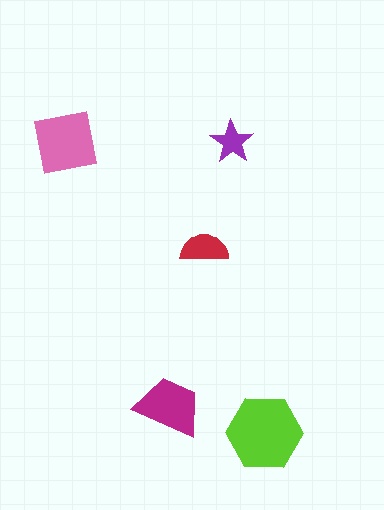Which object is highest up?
The purple star is topmost.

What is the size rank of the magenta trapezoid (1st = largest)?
3rd.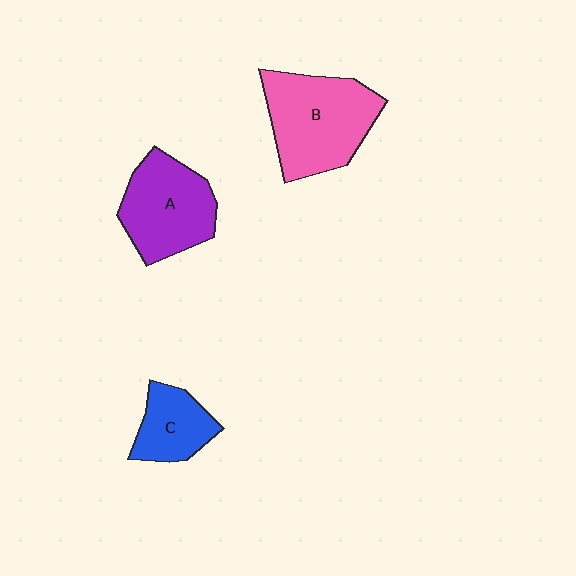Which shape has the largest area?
Shape B (pink).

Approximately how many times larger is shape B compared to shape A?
Approximately 1.2 times.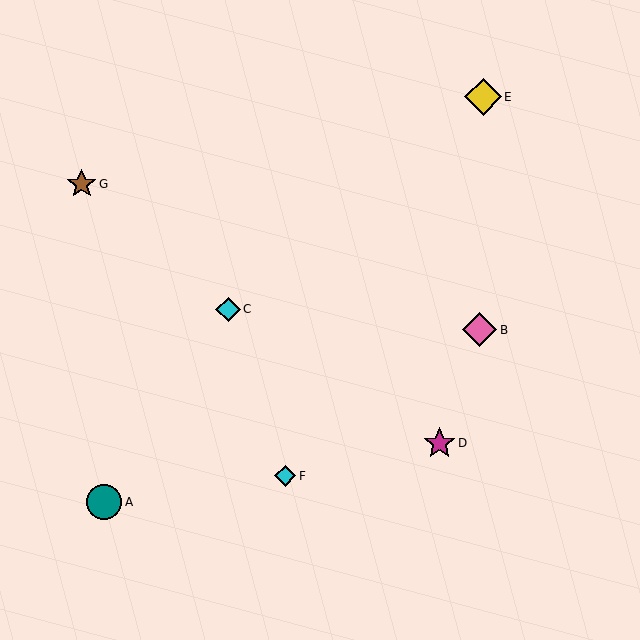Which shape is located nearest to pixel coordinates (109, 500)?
The teal circle (labeled A) at (104, 502) is nearest to that location.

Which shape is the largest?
The yellow diamond (labeled E) is the largest.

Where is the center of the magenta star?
The center of the magenta star is at (439, 443).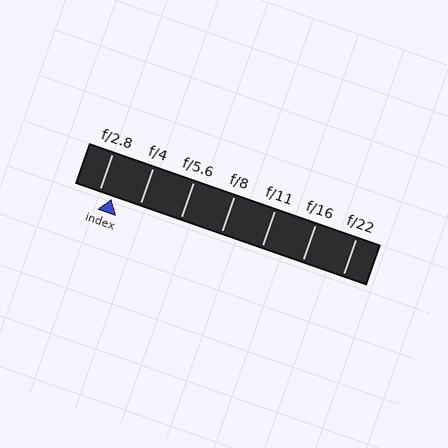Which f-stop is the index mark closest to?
The index mark is closest to f/2.8.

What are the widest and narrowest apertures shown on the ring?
The widest aperture shown is f/2.8 and the narrowest is f/22.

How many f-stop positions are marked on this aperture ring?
There are 7 f-stop positions marked.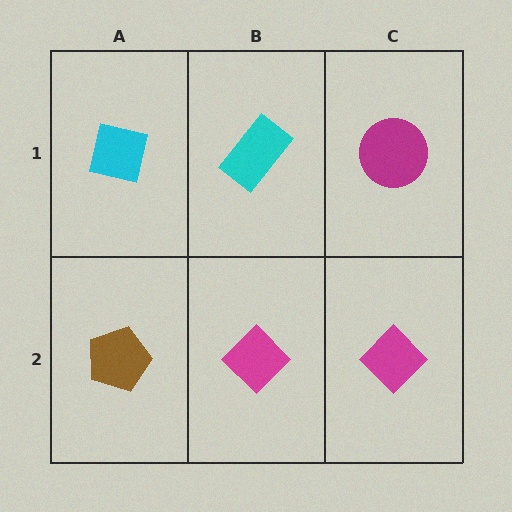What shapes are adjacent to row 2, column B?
A cyan rectangle (row 1, column B), a brown pentagon (row 2, column A), a magenta diamond (row 2, column C).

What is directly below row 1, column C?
A magenta diamond.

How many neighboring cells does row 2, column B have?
3.